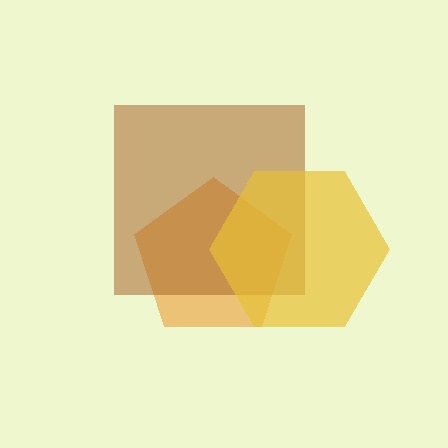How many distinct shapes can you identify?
There are 3 distinct shapes: an orange pentagon, a brown square, a yellow hexagon.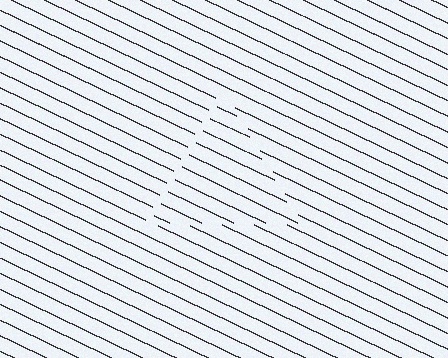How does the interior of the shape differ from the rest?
The interior of the shape contains the same grating, shifted by half a period — the contour is defined by the phase discontinuity where line-ends from the inner and outer gratings abut.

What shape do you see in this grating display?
An illusory triangle. The interior of the shape contains the same grating, shifted by half a period — the contour is defined by the phase discontinuity where line-ends from the inner and outer gratings abut.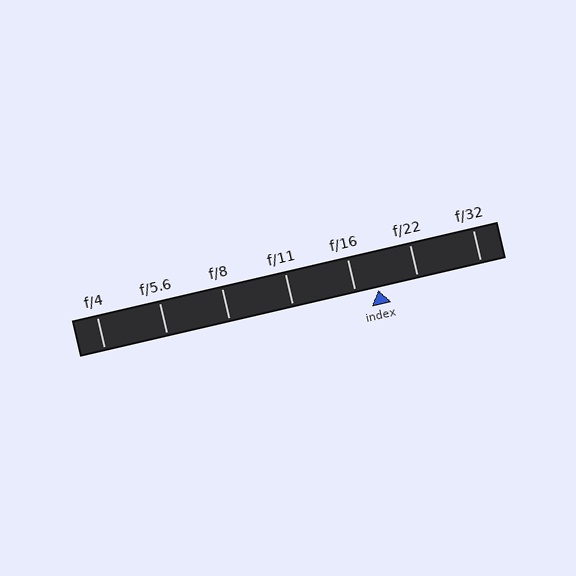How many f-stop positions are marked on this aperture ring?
There are 7 f-stop positions marked.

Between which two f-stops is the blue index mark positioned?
The index mark is between f/16 and f/22.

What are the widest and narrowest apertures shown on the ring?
The widest aperture shown is f/4 and the narrowest is f/32.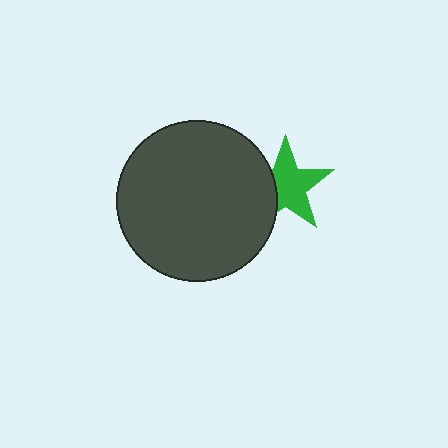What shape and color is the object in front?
The object in front is a dark gray circle.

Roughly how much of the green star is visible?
Most of it is visible (roughly 69%).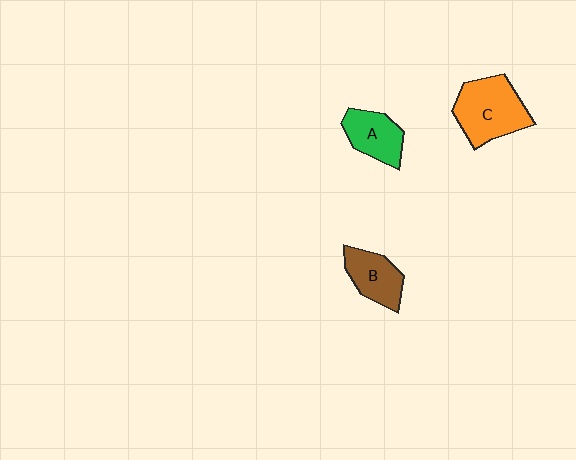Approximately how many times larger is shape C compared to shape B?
Approximately 1.5 times.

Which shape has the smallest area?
Shape A (green).